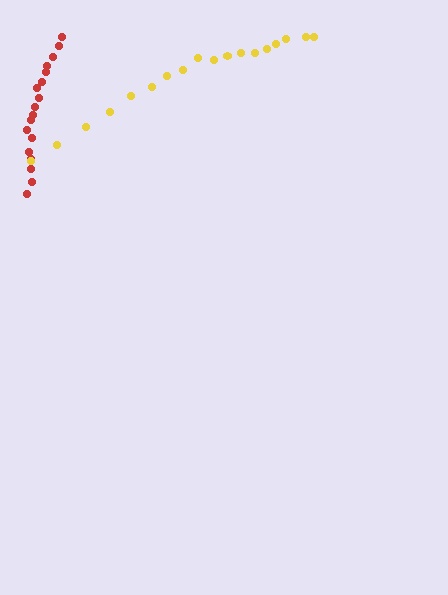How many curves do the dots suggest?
There are 2 distinct paths.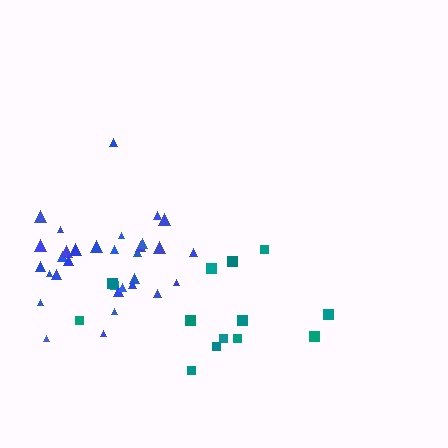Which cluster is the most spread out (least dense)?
Teal.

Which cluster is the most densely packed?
Blue.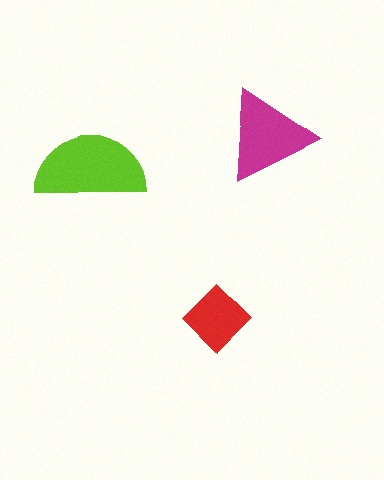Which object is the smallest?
The red diamond.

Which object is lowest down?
The red diamond is bottommost.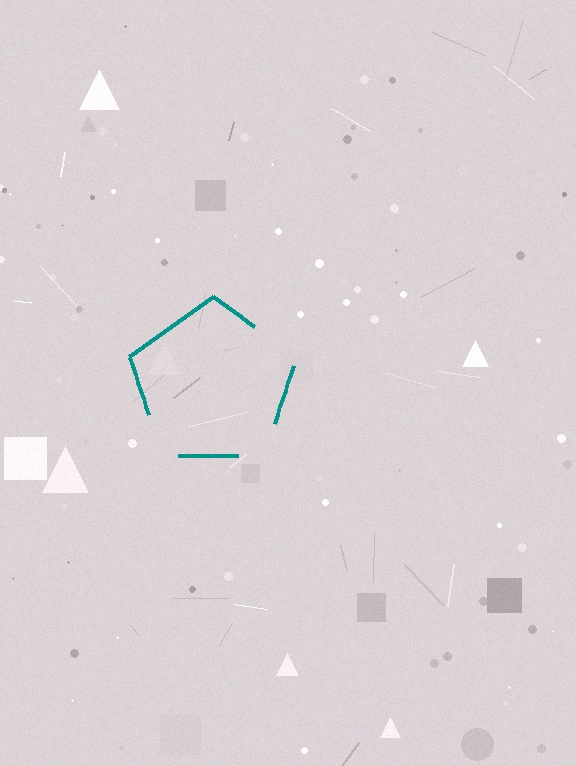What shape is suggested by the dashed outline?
The dashed outline suggests a pentagon.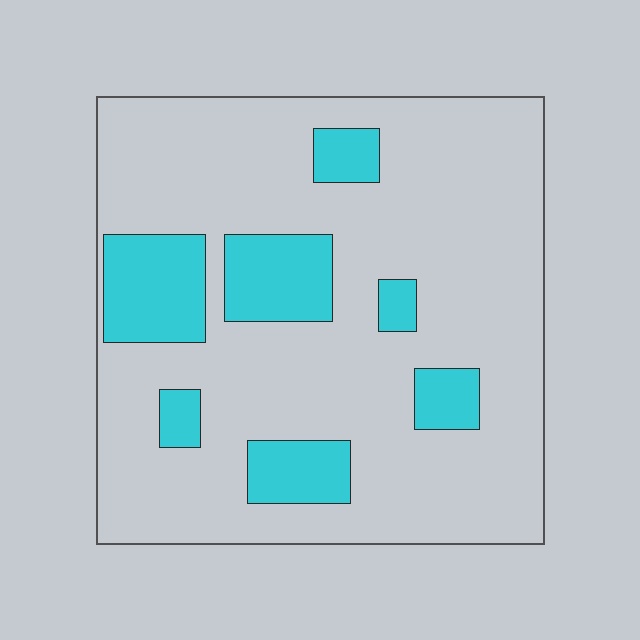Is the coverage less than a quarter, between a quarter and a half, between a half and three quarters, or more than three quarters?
Less than a quarter.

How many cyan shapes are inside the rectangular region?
7.